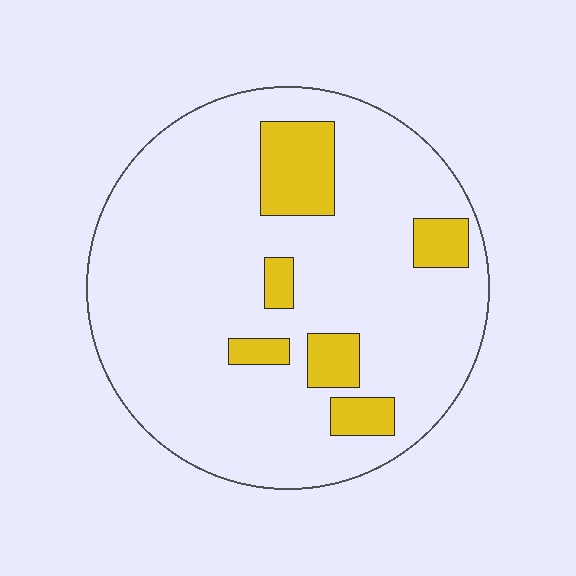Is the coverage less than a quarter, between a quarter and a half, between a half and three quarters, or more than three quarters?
Less than a quarter.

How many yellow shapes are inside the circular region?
6.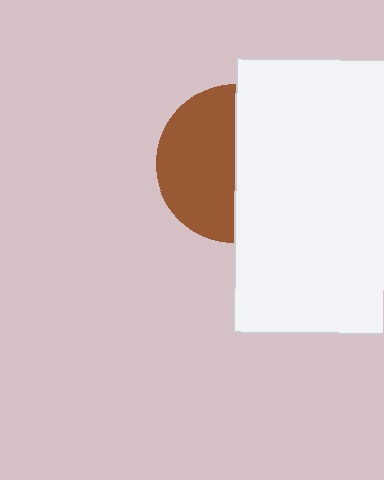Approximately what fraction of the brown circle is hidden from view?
Roughly 51% of the brown circle is hidden behind the white rectangle.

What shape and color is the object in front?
The object in front is a white rectangle.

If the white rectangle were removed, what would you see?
You would see the complete brown circle.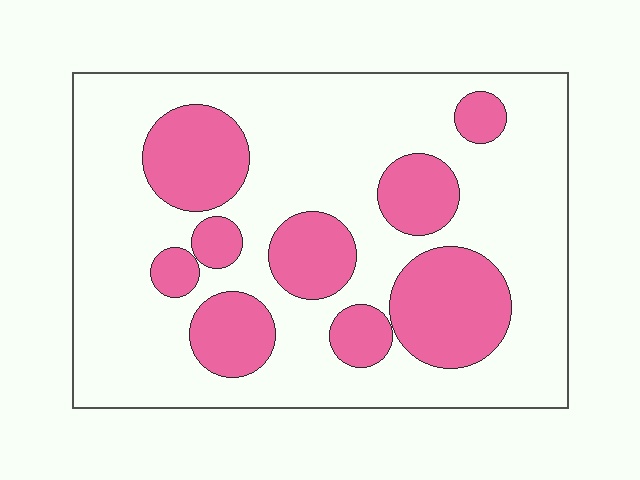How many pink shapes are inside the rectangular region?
9.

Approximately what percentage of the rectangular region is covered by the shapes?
Approximately 30%.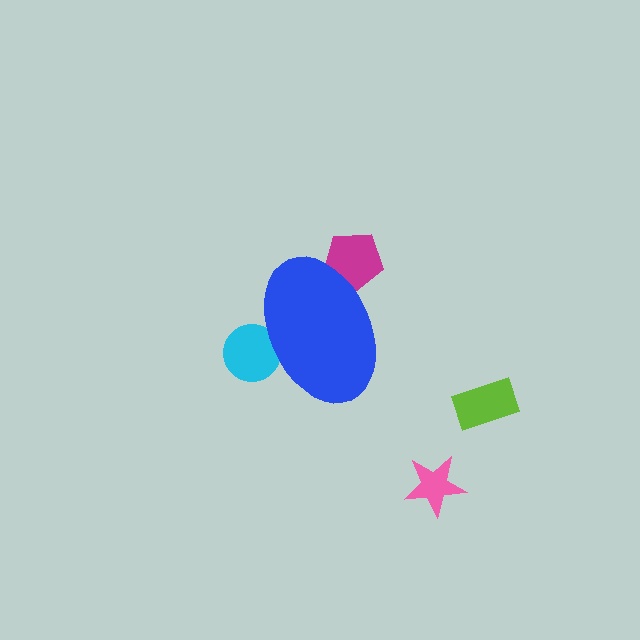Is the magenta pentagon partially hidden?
Yes, the magenta pentagon is partially hidden behind the blue ellipse.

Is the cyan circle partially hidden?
Yes, the cyan circle is partially hidden behind the blue ellipse.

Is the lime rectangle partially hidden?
No, the lime rectangle is fully visible.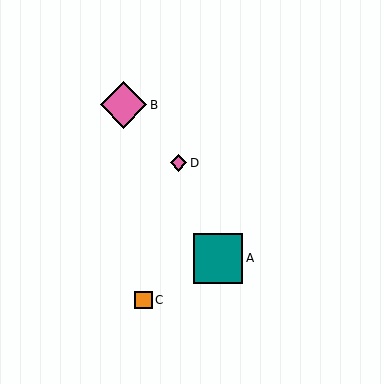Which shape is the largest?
The teal square (labeled A) is the largest.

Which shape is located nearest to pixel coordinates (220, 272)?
The teal square (labeled A) at (218, 258) is nearest to that location.